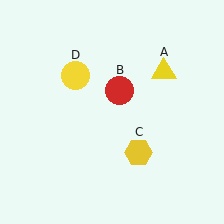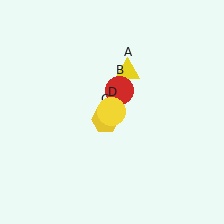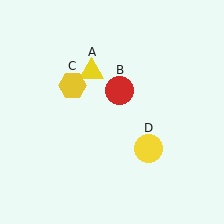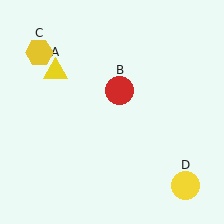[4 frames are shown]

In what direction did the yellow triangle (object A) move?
The yellow triangle (object A) moved left.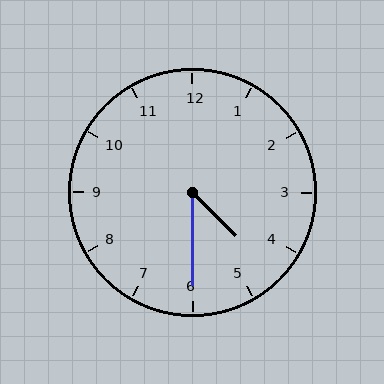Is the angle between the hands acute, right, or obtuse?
It is acute.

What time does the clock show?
4:30.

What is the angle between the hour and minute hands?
Approximately 45 degrees.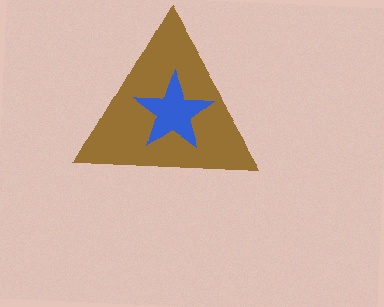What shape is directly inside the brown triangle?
The blue star.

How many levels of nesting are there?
2.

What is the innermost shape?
The blue star.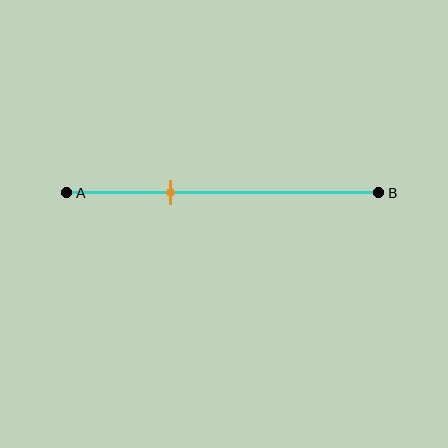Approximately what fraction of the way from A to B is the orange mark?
The orange mark is approximately 35% of the way from A to B.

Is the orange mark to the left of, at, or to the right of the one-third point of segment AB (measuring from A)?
The orange mark is approximately at the one-third point of segment AB.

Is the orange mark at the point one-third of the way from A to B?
Yes, the mark is approximately at the one-third point.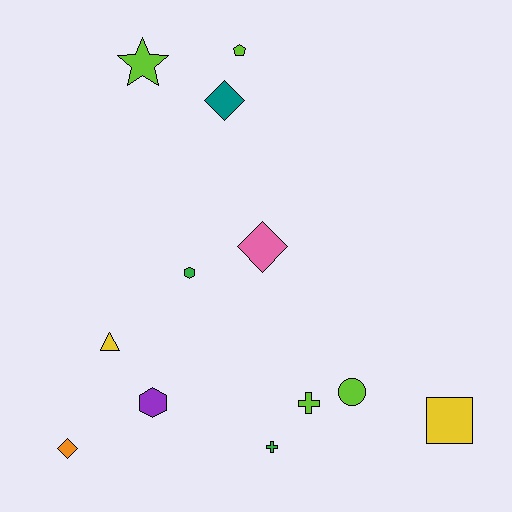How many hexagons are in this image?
There are 2 hexagons.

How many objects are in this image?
There are 12 objects.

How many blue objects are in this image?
There are no blue objects.